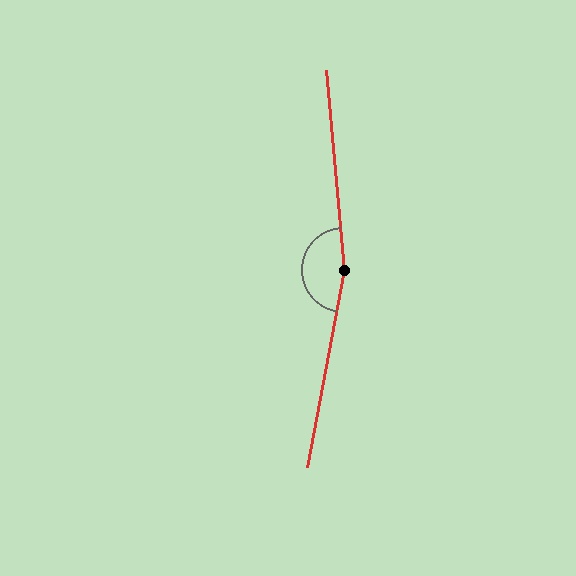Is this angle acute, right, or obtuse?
It is obtuse.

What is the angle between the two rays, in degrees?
Approximately 165 degrees.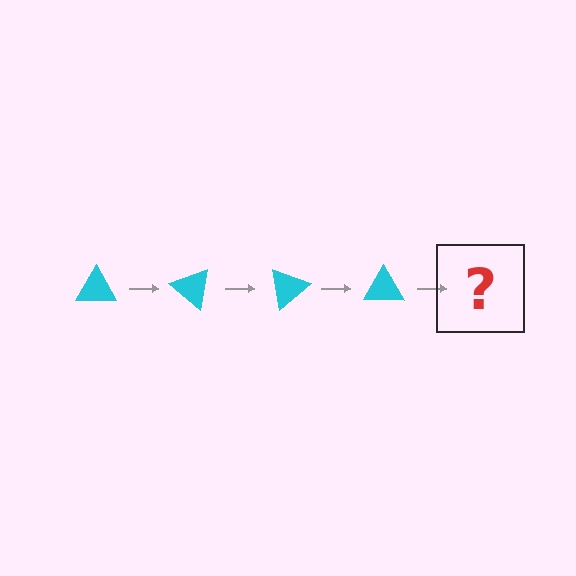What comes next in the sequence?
The next element should be a cyan triangle rotated 160 degrees.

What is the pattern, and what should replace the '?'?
The pattern is that the triangle rotates 40 degrees each step. The '?' should be a cyan triangle rotated 160 degrees.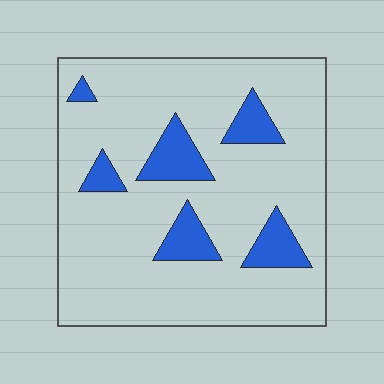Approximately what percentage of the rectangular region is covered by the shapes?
Approximately 15%.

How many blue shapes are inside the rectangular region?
6.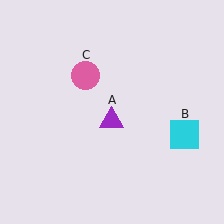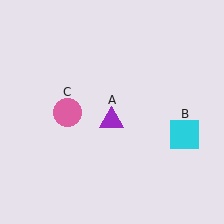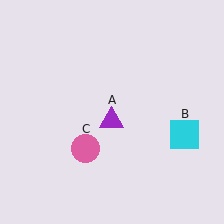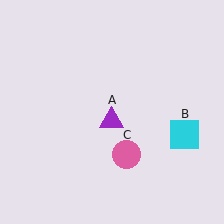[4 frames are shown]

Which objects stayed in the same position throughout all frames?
Purple triangle (object A) and cyan square (object B) remained stationary.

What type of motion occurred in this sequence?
The pink circle (object C) rotated counterclockwise around the center of the scene.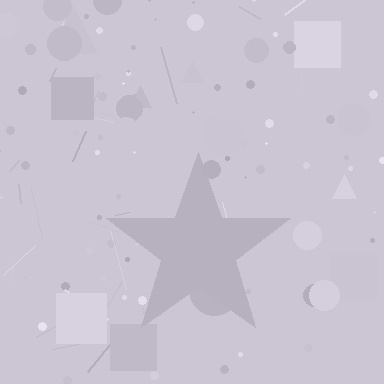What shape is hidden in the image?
A star is hidden in the image.